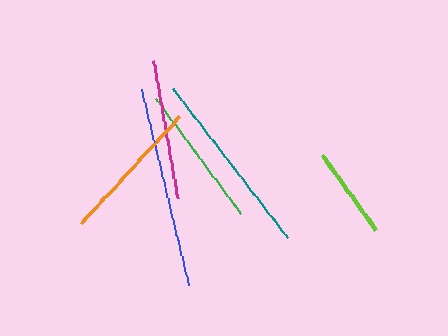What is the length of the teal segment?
The teal segment is approximately 188 pixels long.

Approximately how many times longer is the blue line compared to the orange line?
The blue line is approximately 1.4 times the length of the orange line.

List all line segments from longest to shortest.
From longest to shortest: blue, teal, orange, green, magenta, lime.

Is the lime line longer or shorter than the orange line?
The orange line is longer than the lime line.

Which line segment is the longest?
The blue line is the longest at approximately 201 pixels.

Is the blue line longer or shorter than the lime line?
The blue line is longer than the lime line.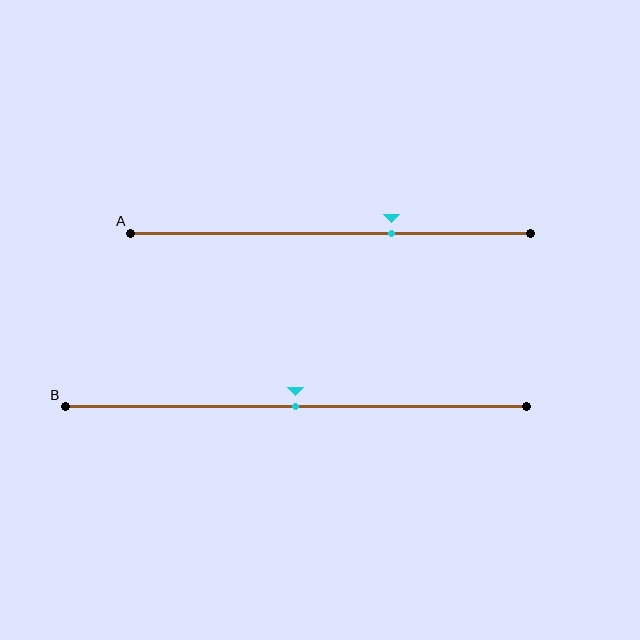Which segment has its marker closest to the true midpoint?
Segment B has its marker closest to the true midpoint.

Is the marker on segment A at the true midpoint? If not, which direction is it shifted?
No, the marker on segment A is shifted to the right by about 15% of the segment length.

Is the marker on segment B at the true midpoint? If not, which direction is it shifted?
Yes, the marker on segment B is at the true midpoint.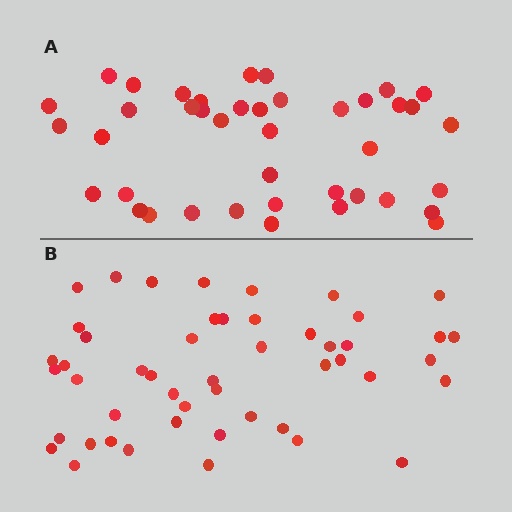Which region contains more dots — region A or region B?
Region B (the bottom region) has more dots.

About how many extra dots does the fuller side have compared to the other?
Region B has roughly 8 or so more dots than region A.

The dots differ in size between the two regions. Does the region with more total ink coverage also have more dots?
No. Region A has more total ink coverage because its dots are larger, but region B actually contains more individual dots. Total area can be misleading — the number of items is what matters here.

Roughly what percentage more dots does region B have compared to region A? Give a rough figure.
About 20% more.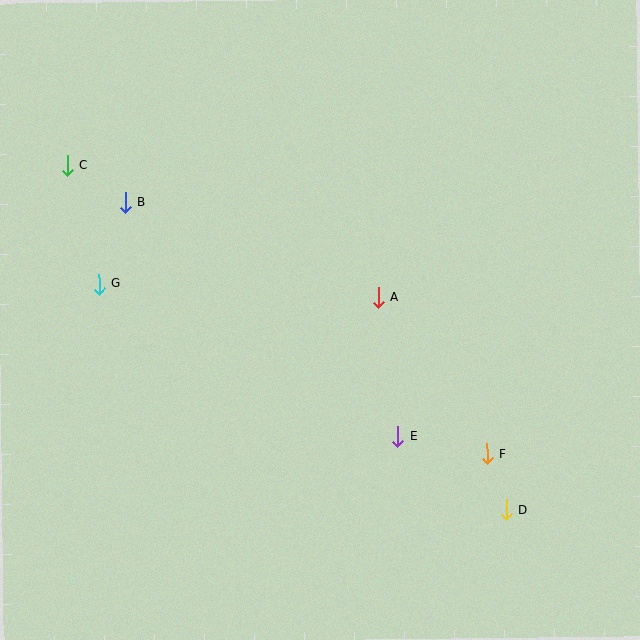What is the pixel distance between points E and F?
The distance between E and F is 90 pixels.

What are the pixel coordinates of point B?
Point B is at (125, 202).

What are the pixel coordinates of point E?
Point E is at (398, 437).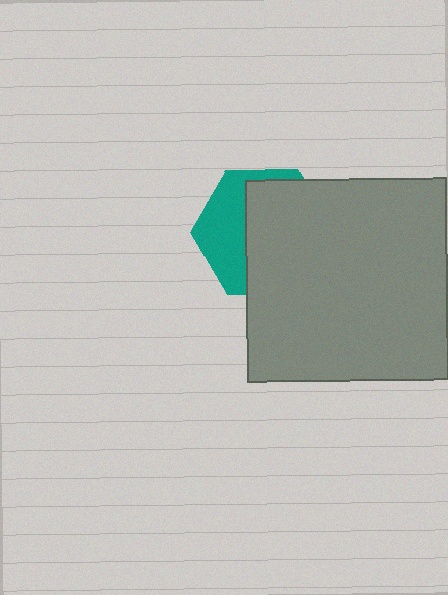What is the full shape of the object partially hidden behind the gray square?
The partially hidden object is a teal hexagon.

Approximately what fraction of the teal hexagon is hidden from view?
Roughly 62% of the teal hexagon is hidden behind the gray square.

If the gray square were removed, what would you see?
You would see the complete teal hexagon.